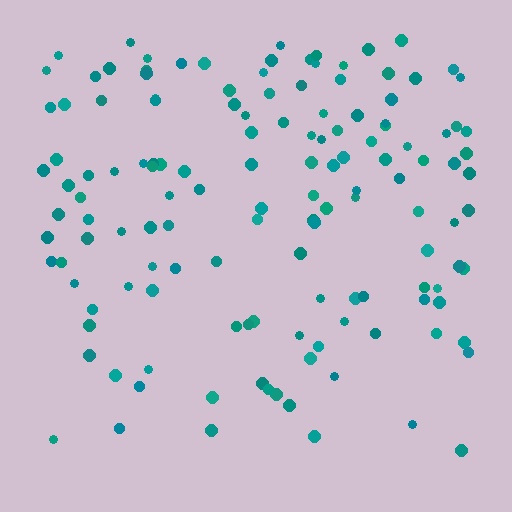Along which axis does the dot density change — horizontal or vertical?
Vertical.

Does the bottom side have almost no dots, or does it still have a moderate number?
Still a moderate number, just noticeably fewer than the top.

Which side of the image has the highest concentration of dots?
The top.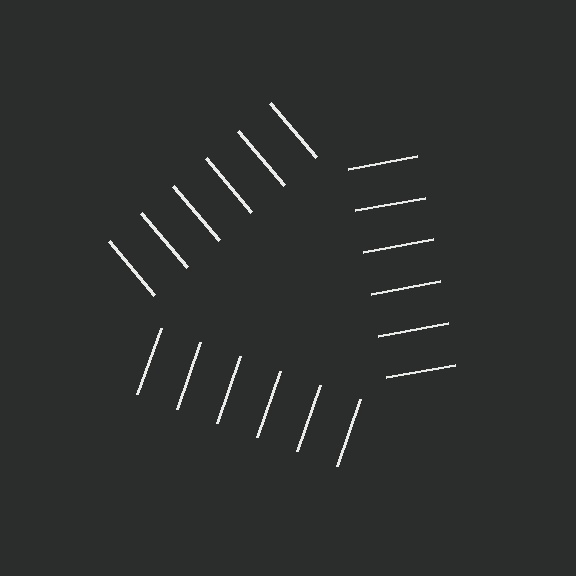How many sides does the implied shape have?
3 sides — the line-ends trace a triangle.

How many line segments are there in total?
18 — 6 along each of the 3 edges.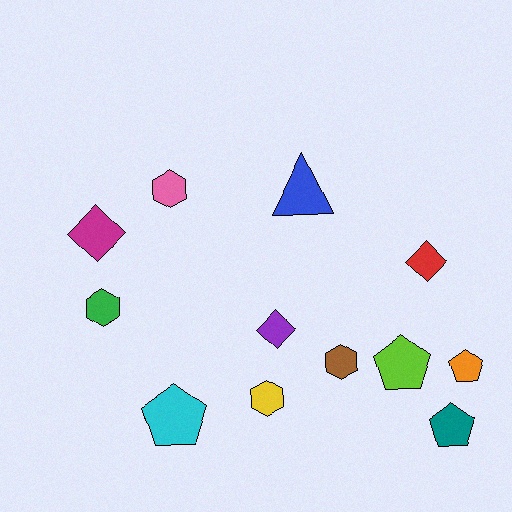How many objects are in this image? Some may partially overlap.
There are 12 objects.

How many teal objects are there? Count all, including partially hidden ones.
There is 1 teal object.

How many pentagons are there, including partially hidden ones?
There are 4 pentagons.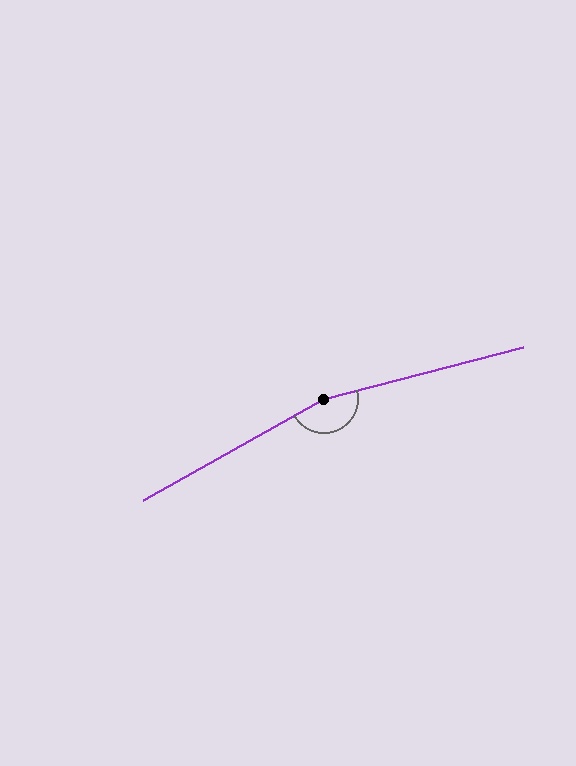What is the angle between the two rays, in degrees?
Approximately 165 degrees.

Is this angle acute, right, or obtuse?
It is obtuse.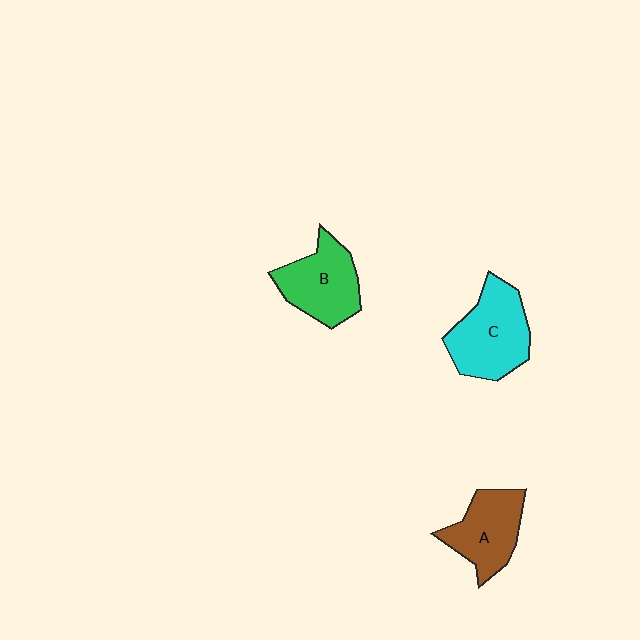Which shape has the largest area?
Shape C (cyan).